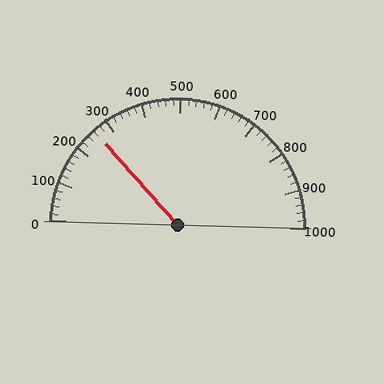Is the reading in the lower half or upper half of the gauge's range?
The reading is in the lower half of the range (0 to 1000).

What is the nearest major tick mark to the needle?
The nearest major tick mark is 300.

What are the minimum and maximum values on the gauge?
The gauge ranges from 0 to 1000.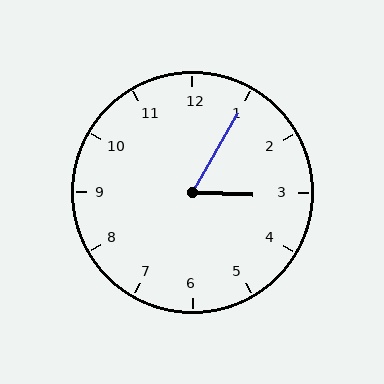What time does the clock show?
3:05.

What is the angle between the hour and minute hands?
Approximately 62 degrees.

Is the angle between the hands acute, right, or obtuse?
It is acute.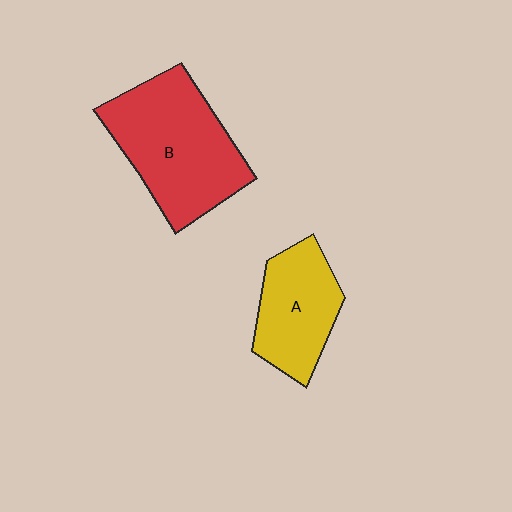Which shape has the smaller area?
Shape A (yellow).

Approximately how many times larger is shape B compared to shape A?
Approximately 1.6 times.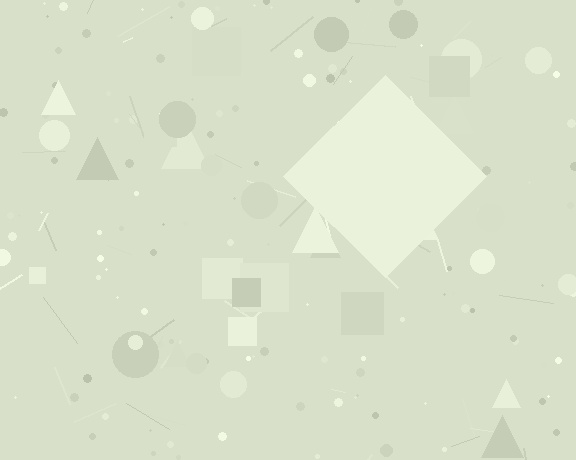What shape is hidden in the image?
A diamond is hidden in the image.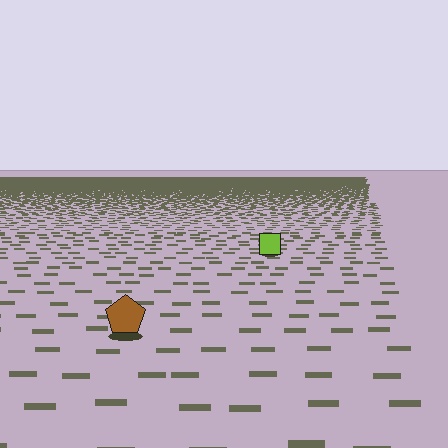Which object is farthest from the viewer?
The lime square is farthest from the viewer. It appears smaller and the ground texture around it is denser.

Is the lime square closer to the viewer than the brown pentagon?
No. The brown pentagon is closer — you can tell from the texture gradient: the ground texture is coarser near it.